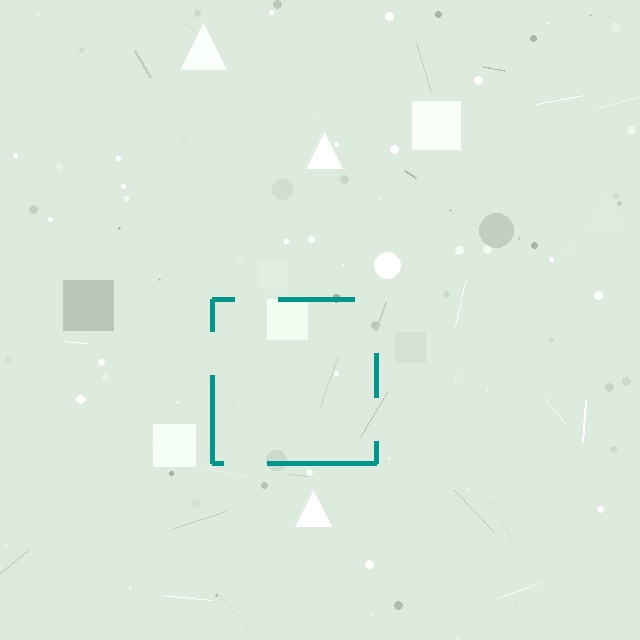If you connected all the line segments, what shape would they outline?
They would outline a square.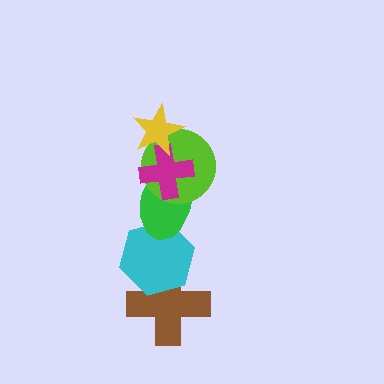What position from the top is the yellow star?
The yellow star is 1st from the top.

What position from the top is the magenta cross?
The magenta cross is 2nd from the top.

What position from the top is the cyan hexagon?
The cyan hexagon is 5th from the top.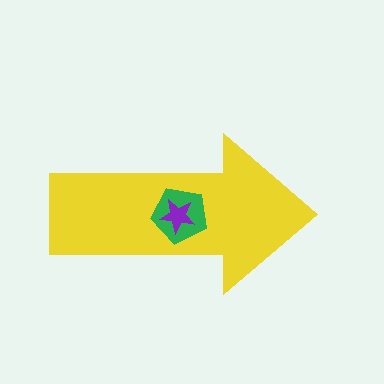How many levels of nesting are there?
3.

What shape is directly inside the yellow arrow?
The green pentagon.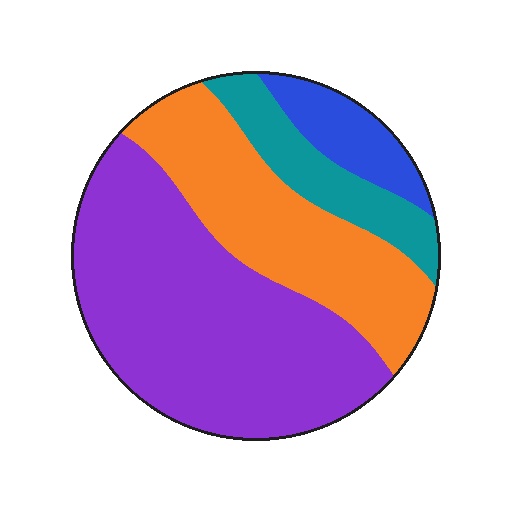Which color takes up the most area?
Purple, at roughly 50%.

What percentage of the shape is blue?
Blue takes up about one tenth (1/10) of the shape.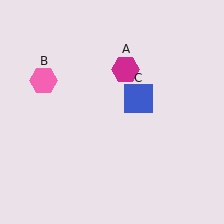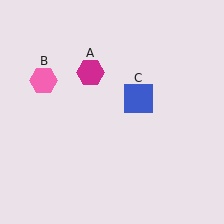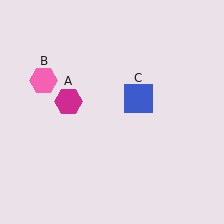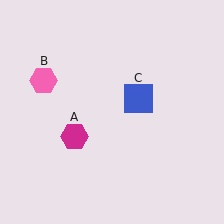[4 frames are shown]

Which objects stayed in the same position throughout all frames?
Pink hexagon (object B) and blue square (object C) remained stationary.